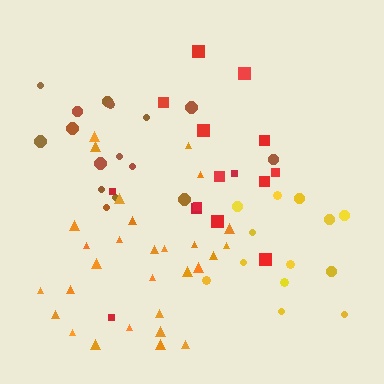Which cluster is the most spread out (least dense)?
Brown.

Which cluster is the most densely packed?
Orange.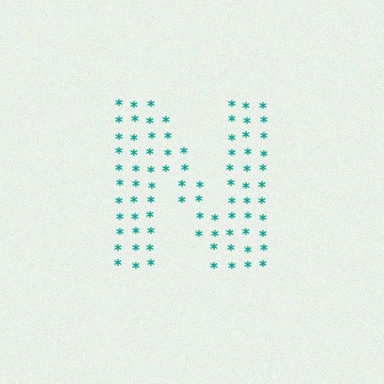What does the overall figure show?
The overall figure shows the letter N.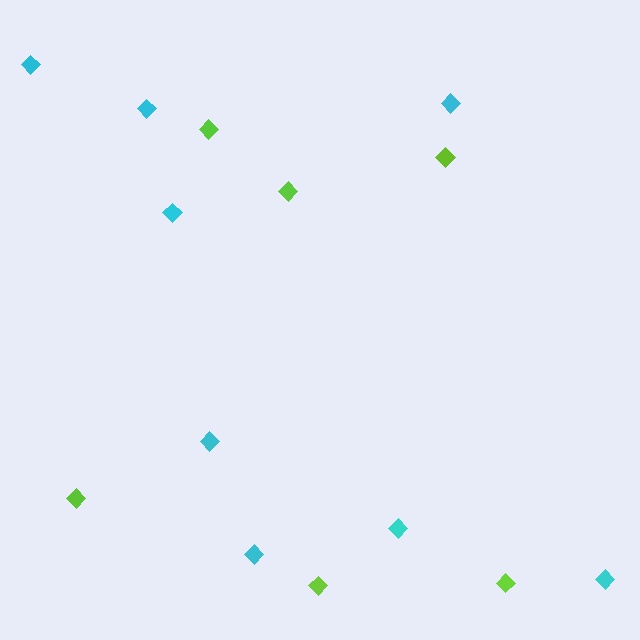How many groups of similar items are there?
There are 2 groups: one group of cyan diamonds (8) and one group of lime diamonds (6).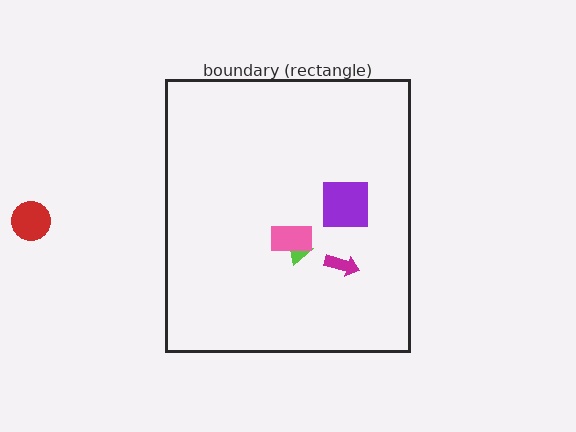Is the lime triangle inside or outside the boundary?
Inside.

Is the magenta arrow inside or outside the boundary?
Inside.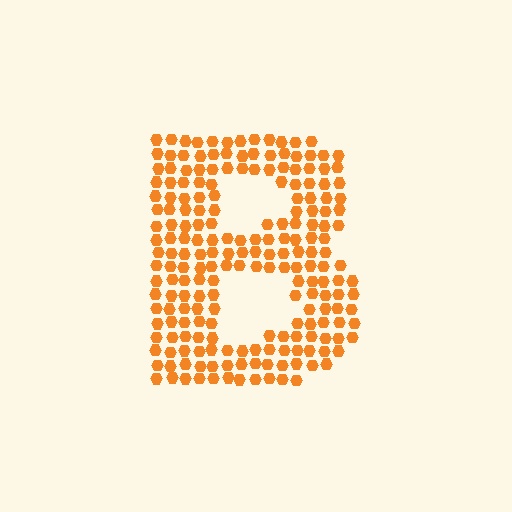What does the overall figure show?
The overall figure shows the letter B.